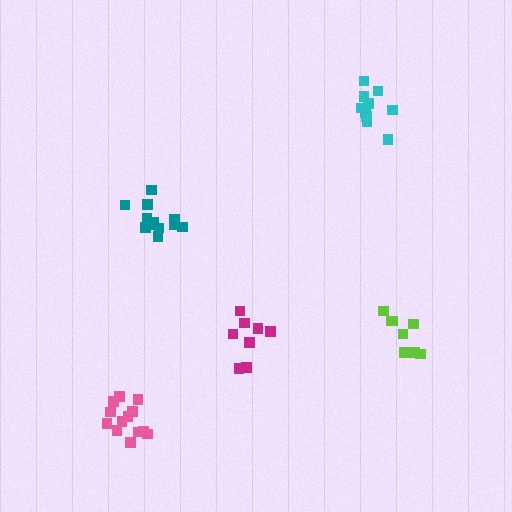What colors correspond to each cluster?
The clusters are colored: cyan, teal, pink, magenta, lime.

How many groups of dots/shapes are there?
There are 5 groups.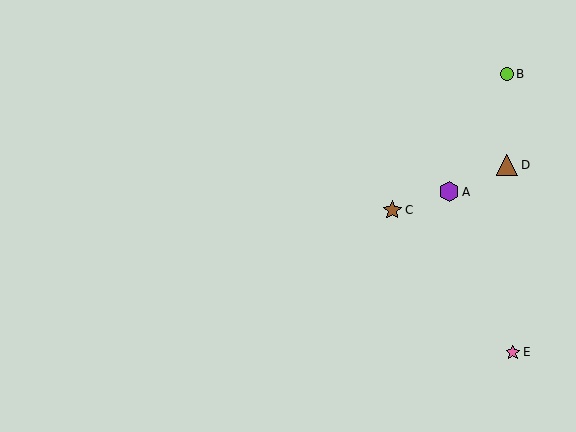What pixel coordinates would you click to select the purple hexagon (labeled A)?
Click at (449, 192) to select the purple hexagon A.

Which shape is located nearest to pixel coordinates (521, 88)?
The lime circle (labeled B) at (507, 74) is nearest to that location.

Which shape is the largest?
The brown triangle (labeled D) is the largest.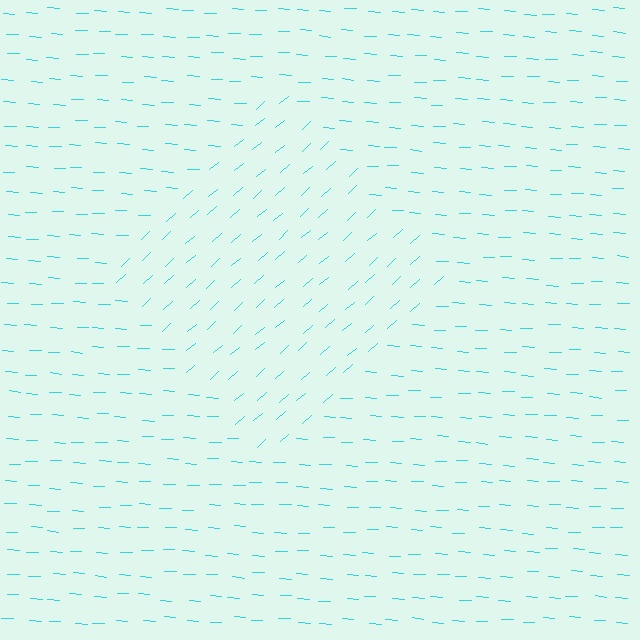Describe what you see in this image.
The image is filled with small cyan line segments. A diamond region in the image has lines oriented differently from the surrounding lines, creating a visible texture boundary.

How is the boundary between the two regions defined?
The boundary is defined purely by a change in line orientation (approximately 45 degrees difference). All lines are the same color and thickness.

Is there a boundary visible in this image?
Yes, there is a texture boundary formed by a change in line orientation.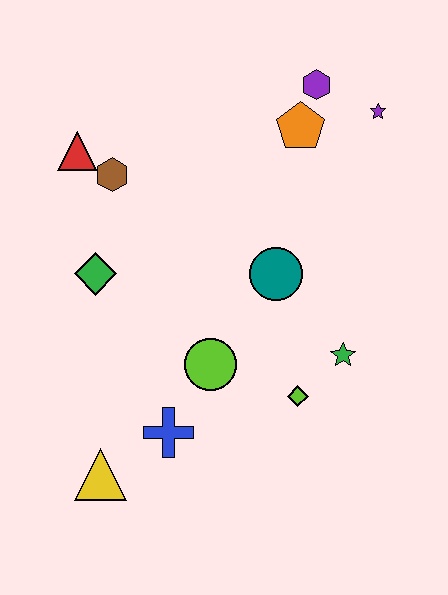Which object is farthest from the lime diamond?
The red triangle is farthest from the lime diamond.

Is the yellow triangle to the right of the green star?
No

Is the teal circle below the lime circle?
No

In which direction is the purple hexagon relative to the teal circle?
The purple hexagon is above the teal circle.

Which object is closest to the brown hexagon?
The red triangle is closest to the brown hexagon.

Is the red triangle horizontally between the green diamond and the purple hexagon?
No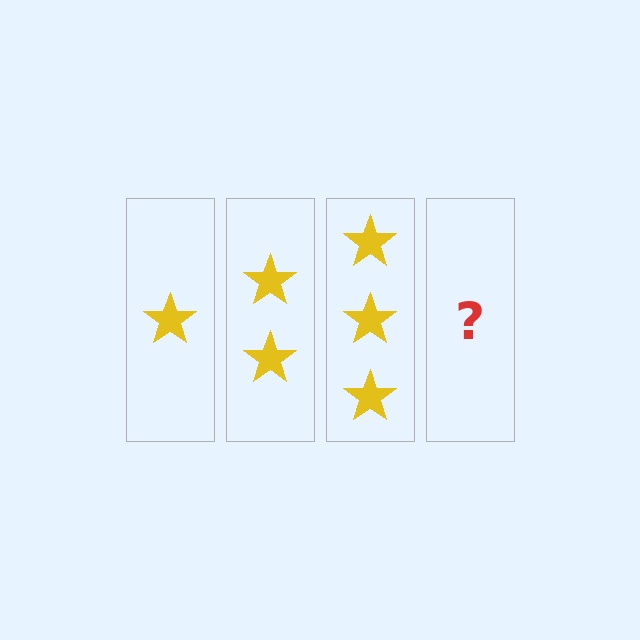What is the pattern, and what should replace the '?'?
The pattern is that each step adds one more star. The '?' should be 4 stars.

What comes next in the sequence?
The next element should be 4 stars.